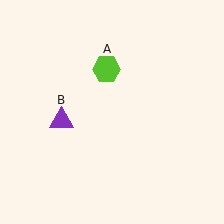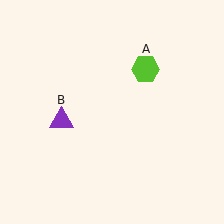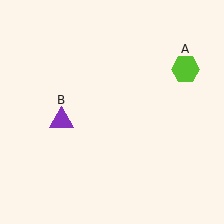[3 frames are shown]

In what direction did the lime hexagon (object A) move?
The lime hexagon (object A) moved right.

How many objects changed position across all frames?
1 object changed position: lime hexagon (object A).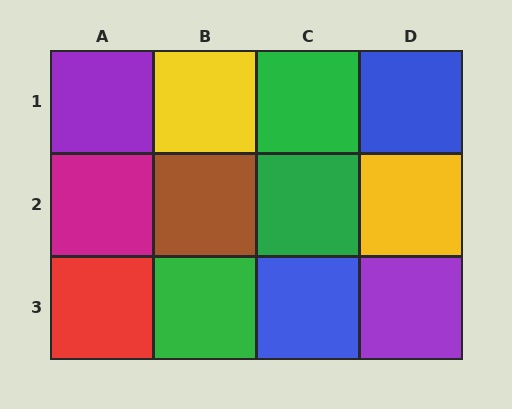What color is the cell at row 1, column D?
Blue.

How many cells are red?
1 cell is red.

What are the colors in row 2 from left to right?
Magenta, brown, green, yellow.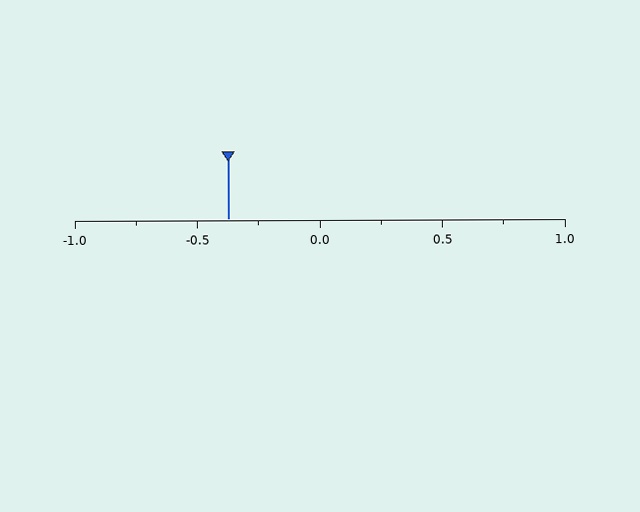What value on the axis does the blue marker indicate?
The marker indicates approximately -0.38.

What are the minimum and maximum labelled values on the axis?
The axis runs from -1.0 to 1.0.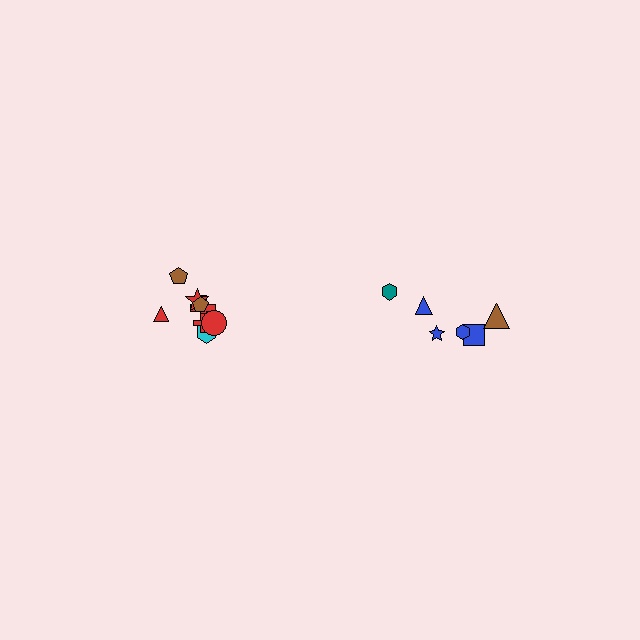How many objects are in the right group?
There are 6 objects.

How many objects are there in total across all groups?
There are 14 objects.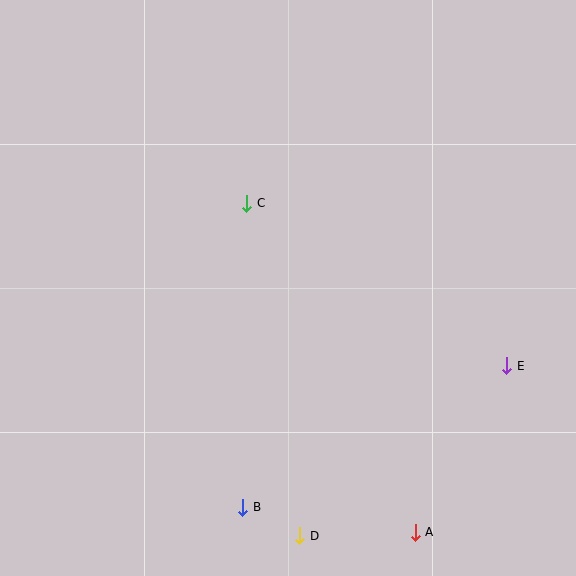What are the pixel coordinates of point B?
Point B is at (243, 508).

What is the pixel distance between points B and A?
The distance between B and A is 174 pixels.